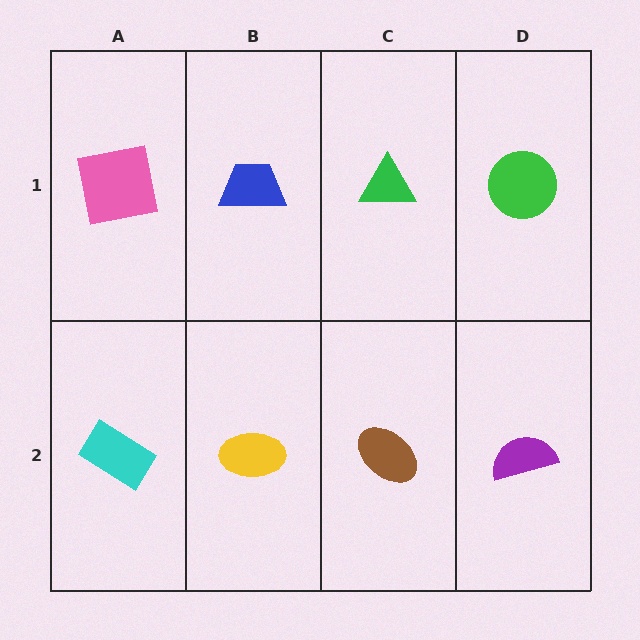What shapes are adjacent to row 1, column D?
A purple semicircle (row 2, column D), a green triangle (row 1, column C).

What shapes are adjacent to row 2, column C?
A green triangle (row 1, column C), a yellow ellipse (row 2, column B), a purple semicircle (row 2, column D).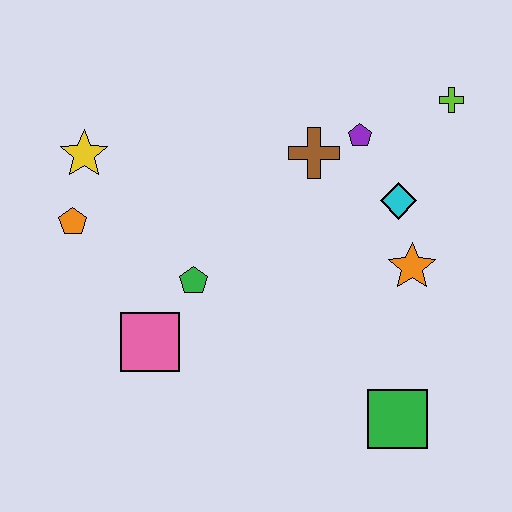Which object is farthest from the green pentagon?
The lime cross is farthest from the green pentagon.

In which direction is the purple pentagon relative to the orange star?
The purple pentagon is above the orange star.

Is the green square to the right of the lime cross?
No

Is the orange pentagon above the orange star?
Yes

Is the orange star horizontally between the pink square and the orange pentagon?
No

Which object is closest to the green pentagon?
The pink square is closest to the green pentagon.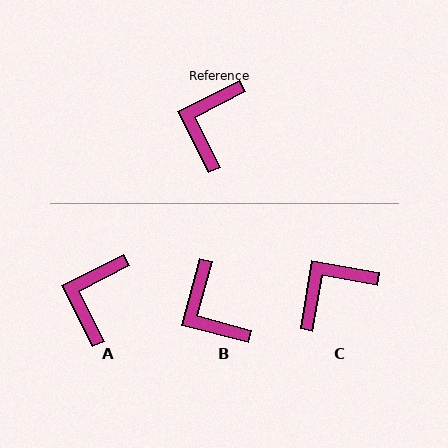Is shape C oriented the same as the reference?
No, it is off by about 36 degrees.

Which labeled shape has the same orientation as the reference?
A.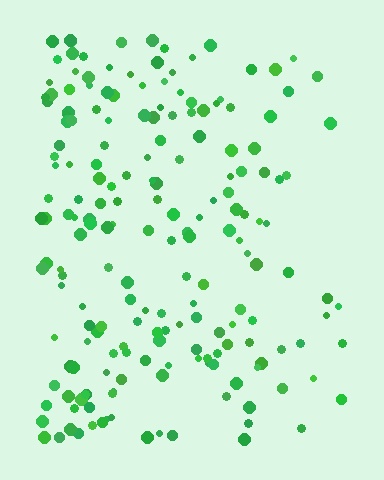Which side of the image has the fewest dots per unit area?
The right.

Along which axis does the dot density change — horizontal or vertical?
Horizontal.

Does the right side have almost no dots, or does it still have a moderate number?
Still a moderate number, just noticeably fewer than the left.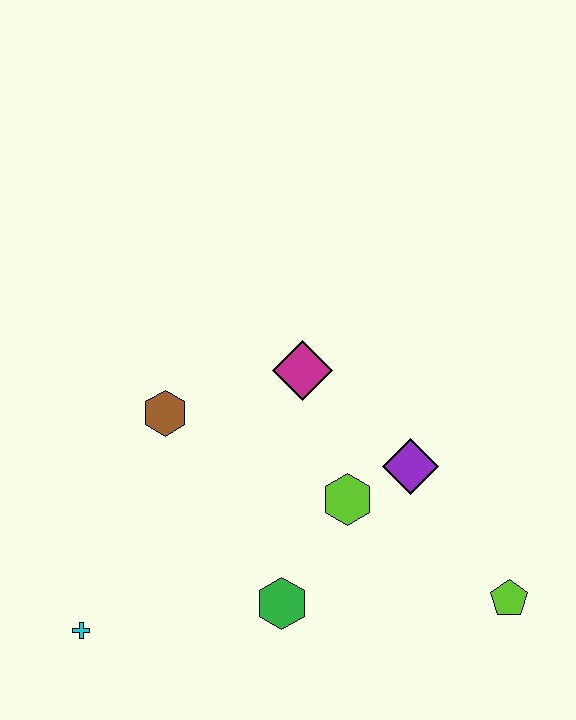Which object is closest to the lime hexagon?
The purple diamond is closest to the lime hexagon.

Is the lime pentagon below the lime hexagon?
Yes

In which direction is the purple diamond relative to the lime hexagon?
The purple diamond is to the right of the lime hexagon.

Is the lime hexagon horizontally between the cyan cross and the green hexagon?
No